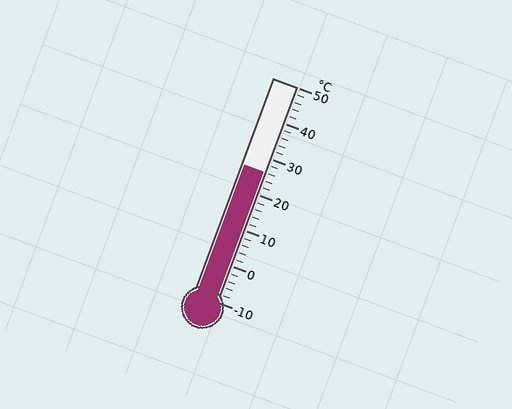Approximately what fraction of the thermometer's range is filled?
The thermometer is filled to approximately 60% of its range.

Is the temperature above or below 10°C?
The temperature is above 10°C.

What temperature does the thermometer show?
The thermometer shows approximately 26°C.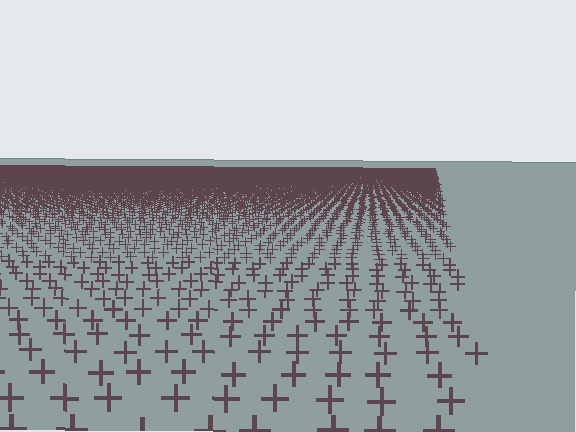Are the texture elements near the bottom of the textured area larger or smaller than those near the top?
Larger. Near the bottom, elements are closer to the viewer and appear at a bigger on-screen size.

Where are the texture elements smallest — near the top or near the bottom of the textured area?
Near the top.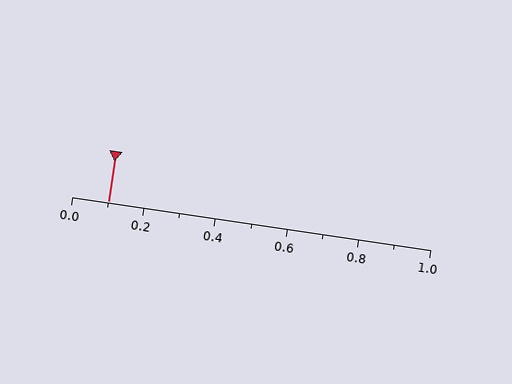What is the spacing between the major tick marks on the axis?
The major ticks are spaced 0.2 apart.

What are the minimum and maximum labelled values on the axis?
The axis runs from 0.0 to 1.0.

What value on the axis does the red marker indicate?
The marker indicates approximately 0.1.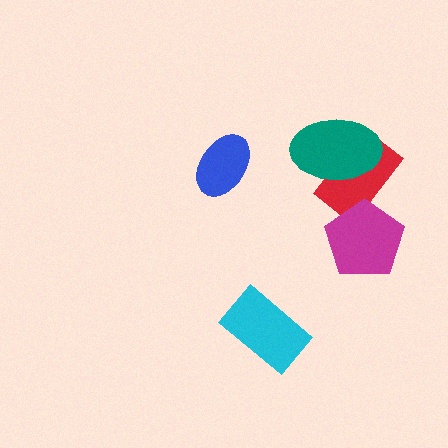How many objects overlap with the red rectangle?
2 objects overlap with the red rectangle.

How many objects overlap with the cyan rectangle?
0 objects overlap with the cyan rectangle.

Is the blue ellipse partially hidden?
No, no other shape covers it.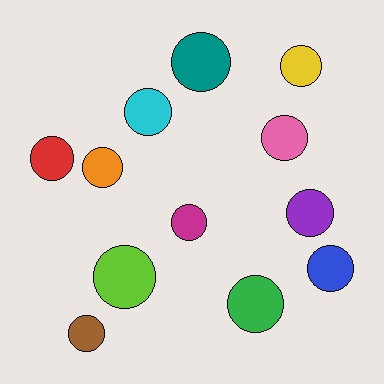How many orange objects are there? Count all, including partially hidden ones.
There is 1 orange object.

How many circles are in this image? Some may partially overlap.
There are 12 circles.